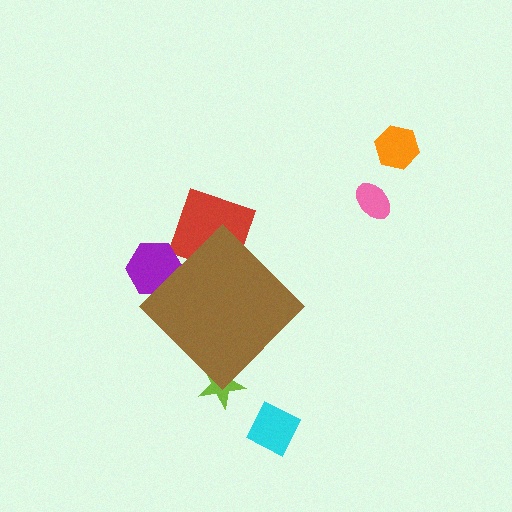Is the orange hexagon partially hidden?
No, the orange hexagon is fully visible.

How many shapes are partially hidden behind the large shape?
3 shapes are partially hidden.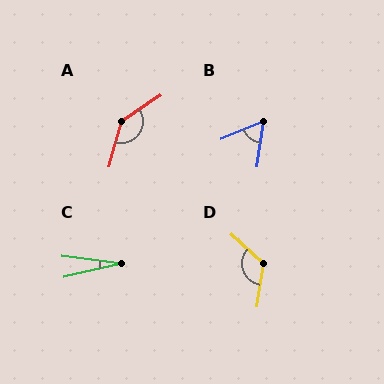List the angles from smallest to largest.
C (21°), B (59°), D (122°), A (139°).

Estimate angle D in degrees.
Approximately 122 degrees.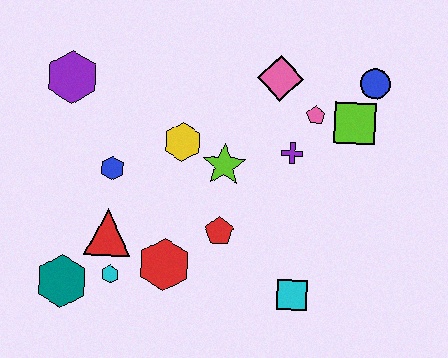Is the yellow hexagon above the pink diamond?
No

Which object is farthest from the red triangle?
The blue circle is farthest from the red triangle.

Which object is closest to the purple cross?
The pink pentagon is closest to the purple cross.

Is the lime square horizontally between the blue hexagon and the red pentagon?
No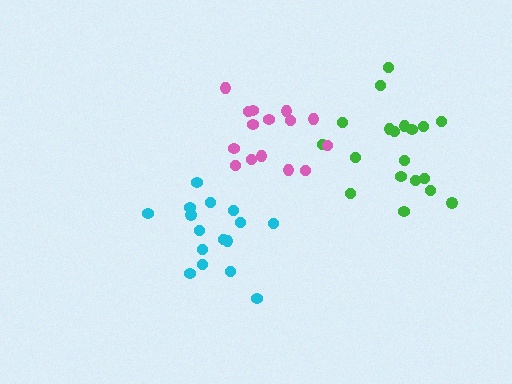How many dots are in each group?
Group 1: 16 dots, Group 2: 19 dots, Group 3: 15 dots (50 total).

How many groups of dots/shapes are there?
There are 3 groups.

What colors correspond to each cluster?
The clusters are colored: cyan, green, pink.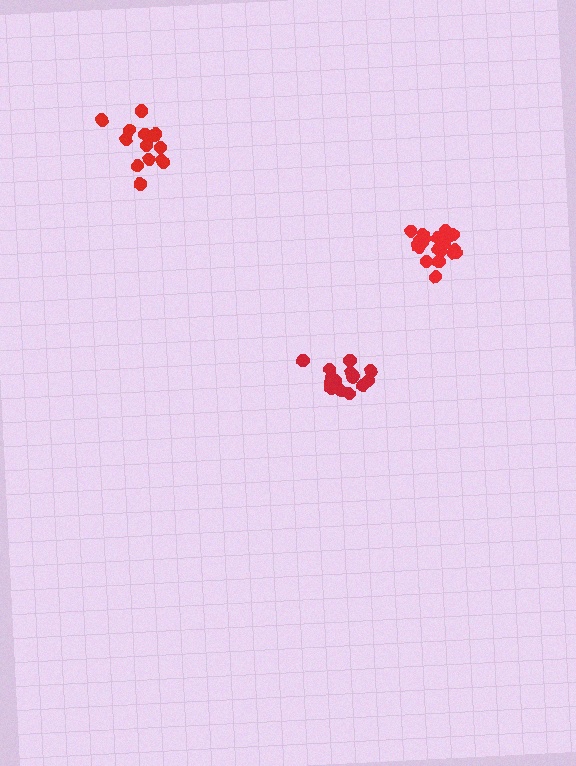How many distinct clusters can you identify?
There are 3 distinct clusters.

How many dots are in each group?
Group 1: 19 dots, Group 2: 16 dots, Group 3: 14 dots (49 total).